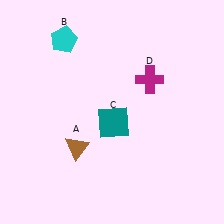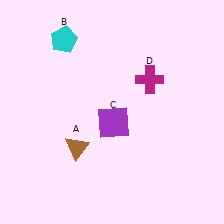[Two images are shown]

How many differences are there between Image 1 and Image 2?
There is 1 difference between the two images.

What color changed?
The square (C) changed from teal in Image 1 to purple in Image 2.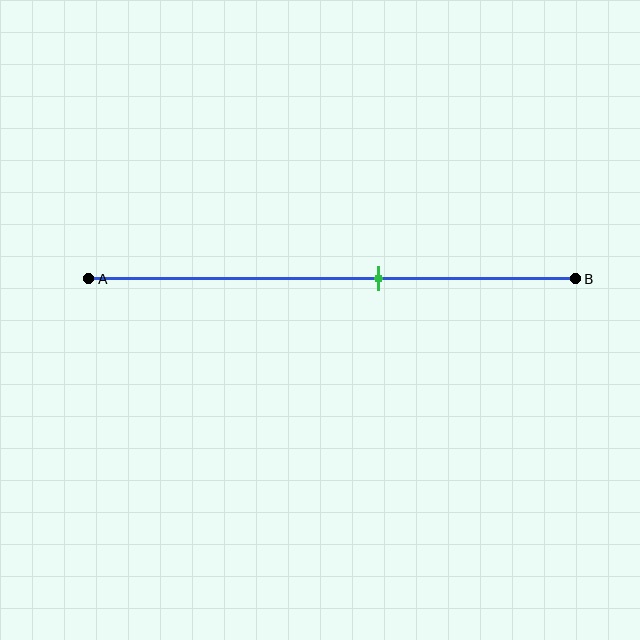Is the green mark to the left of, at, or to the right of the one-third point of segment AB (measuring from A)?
The green mark is to the right of the one-third point of segment AB.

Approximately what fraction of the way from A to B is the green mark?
The green mark is approximately 60% of the way from A to B.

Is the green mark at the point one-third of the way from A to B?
No, the mark is at about 60% from A, not at the 33% one-third point.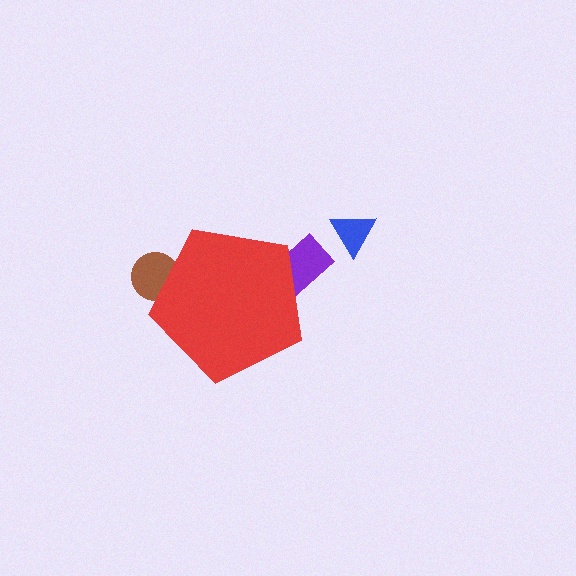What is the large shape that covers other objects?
A red pentagon.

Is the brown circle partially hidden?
Yes, the brown circle is partially hidden behind the red pentagon.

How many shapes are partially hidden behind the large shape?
2 shapes are partially hidden.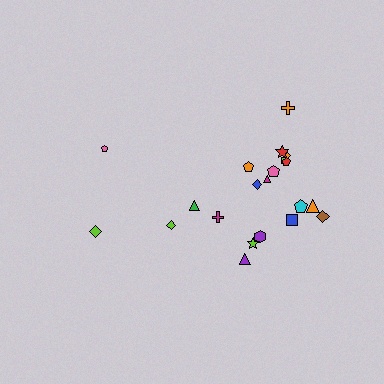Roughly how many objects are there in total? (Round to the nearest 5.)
Roughly 20 objects in total.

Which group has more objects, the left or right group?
The right group.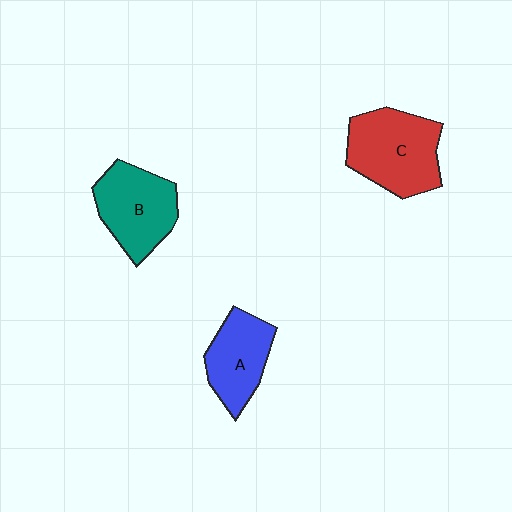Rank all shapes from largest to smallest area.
From largest to smallest: C (red), B (teal), A (blue).